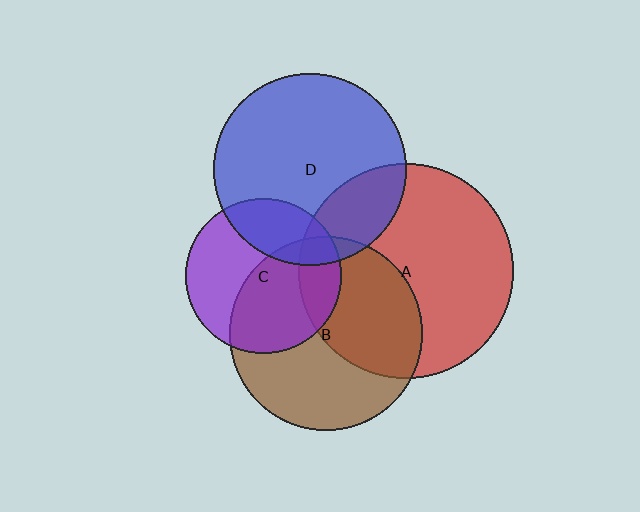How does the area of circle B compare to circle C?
Approximately 1.5 times.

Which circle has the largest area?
Circle A (red).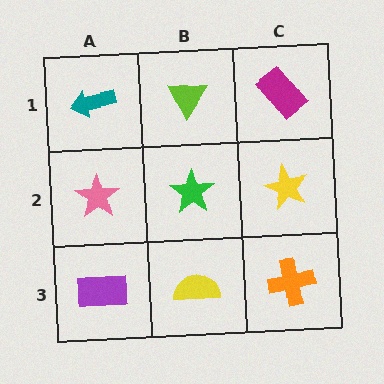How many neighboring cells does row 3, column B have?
3.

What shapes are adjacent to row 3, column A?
A pink star (row 2, column A), a yellow semicircle (row 3, column B).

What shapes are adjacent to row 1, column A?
A pink star (row 2, column A), a lime triangle (row 1, column B).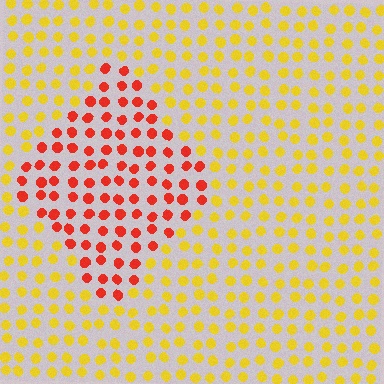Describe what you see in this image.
The image is filled with small yellow elements in a uniform arrangement. A diamond-shaped region is visible where the elements are tinted to a slightly different hue, forming a subtle color boundary.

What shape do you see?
I see a diamond.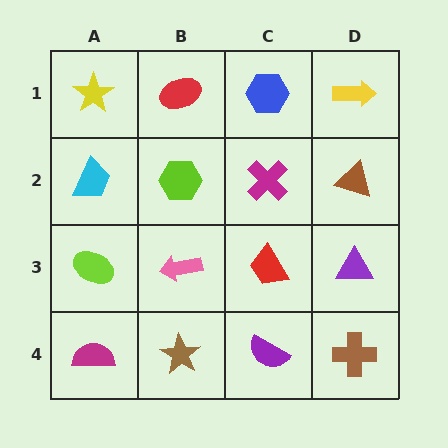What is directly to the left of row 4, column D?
A purple semicircle.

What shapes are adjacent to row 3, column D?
A brown triangle (row 2, column D), a brown cross (row 4, column D), a red trapezoid (row 3, column C).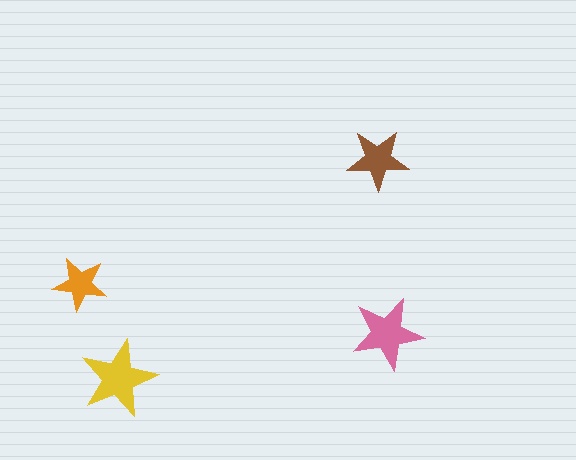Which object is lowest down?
The yellow star is bottommost.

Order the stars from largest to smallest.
the yellow one, the pink one, the brown one, the orange one.